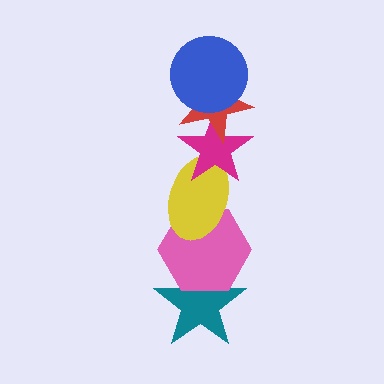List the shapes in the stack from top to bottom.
From top to bottom: the blue circle, the red star, the magenta star, the yellow ellipse, the pink hexagon, the teal star.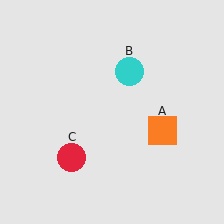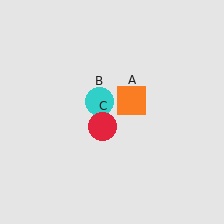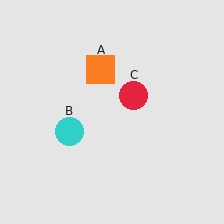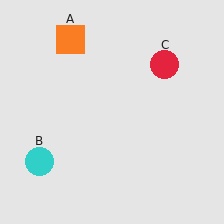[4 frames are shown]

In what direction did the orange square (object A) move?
The orange square (object A) moved up and to the left.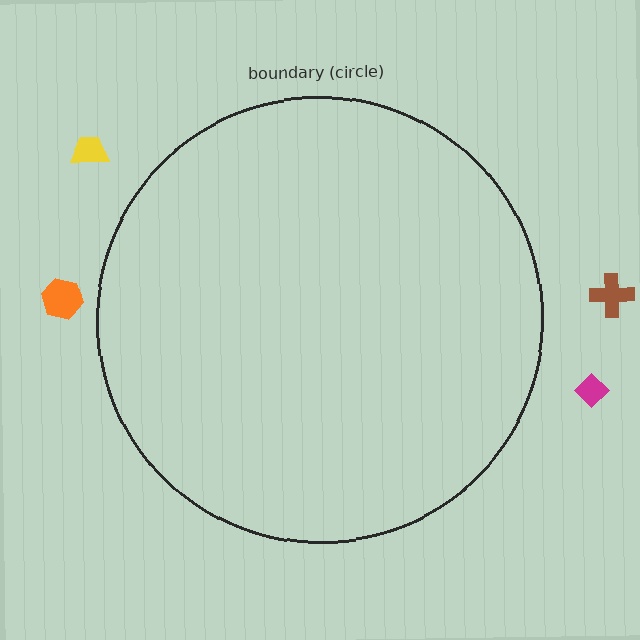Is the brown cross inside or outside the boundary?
Outside.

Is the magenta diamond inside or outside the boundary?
Outside.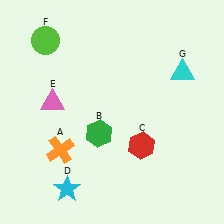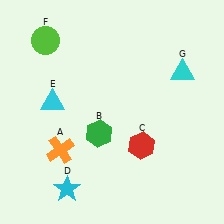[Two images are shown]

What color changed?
The triangle (E) changed from pink in Image 1 to cyan in Image 2.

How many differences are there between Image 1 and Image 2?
There is 1 difference between the two images.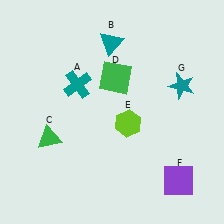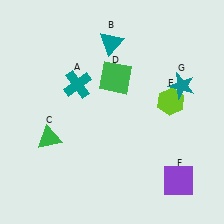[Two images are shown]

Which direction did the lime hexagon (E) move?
The lime hexagon (E) moved right.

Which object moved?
The lime hexagon (E) moved right.